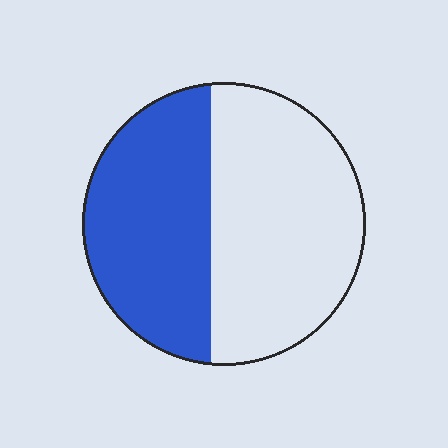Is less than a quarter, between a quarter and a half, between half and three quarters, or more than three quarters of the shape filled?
Between a quarter and a half.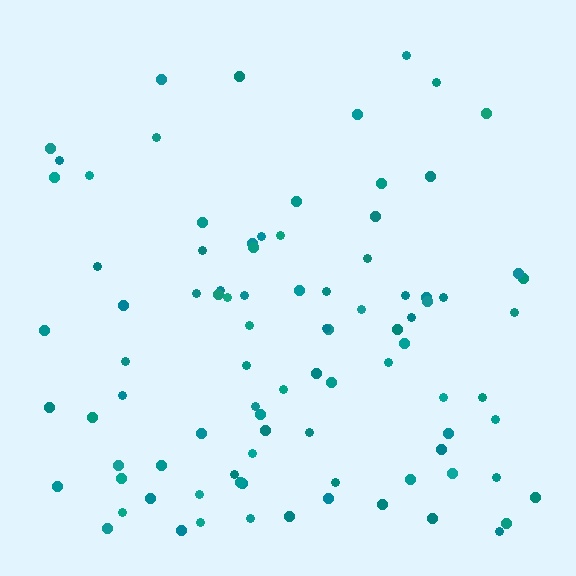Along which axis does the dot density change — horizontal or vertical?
Vertical.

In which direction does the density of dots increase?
From top to bottom, with the bottom side densest.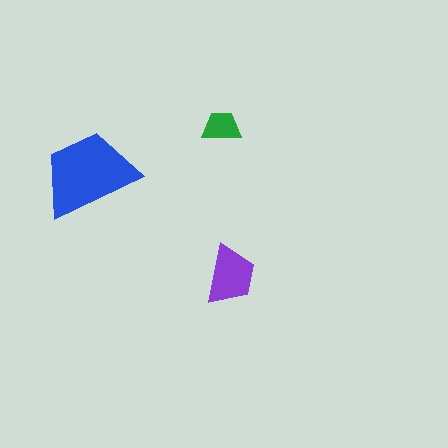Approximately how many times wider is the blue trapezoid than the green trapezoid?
About 2.5 times wider.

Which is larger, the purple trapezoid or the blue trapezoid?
The blue one.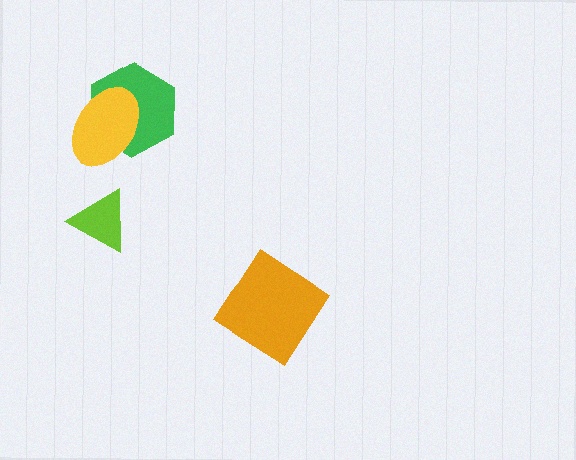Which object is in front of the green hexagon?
The yellow ellipse is in front of the green hexagon.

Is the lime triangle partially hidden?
No, no other shape covers it.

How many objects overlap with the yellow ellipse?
1 object overlaps with the yellow ellipse.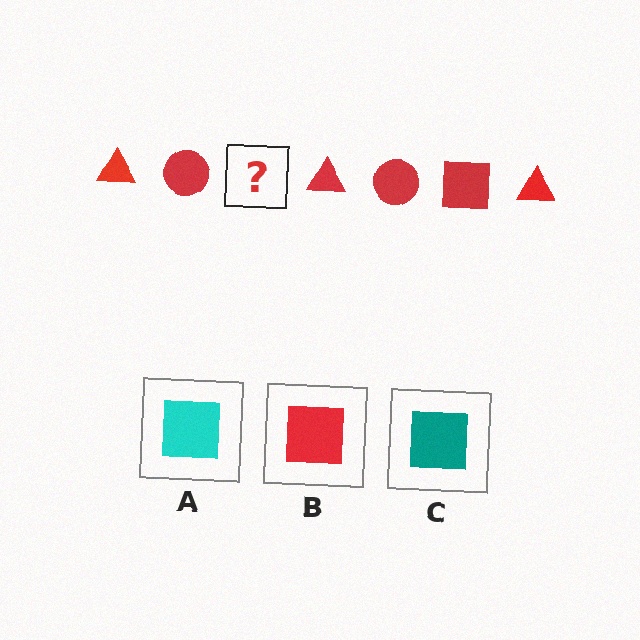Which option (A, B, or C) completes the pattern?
B.